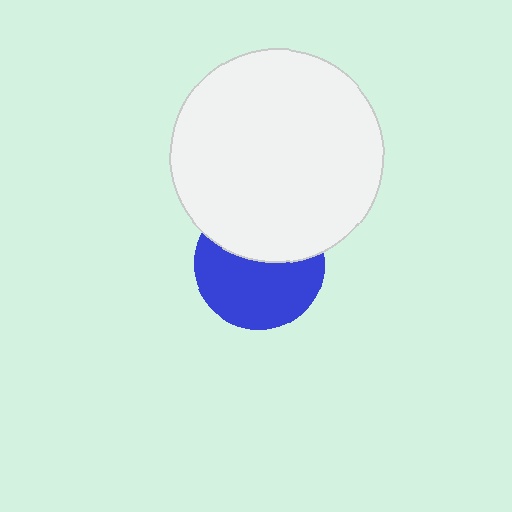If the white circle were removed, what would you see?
You would see the complete blue circle.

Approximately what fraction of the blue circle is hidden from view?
Roughly 41% of the blue circle is hidden behind the white circle.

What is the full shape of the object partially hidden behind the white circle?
The partially hidden object is a blue circle.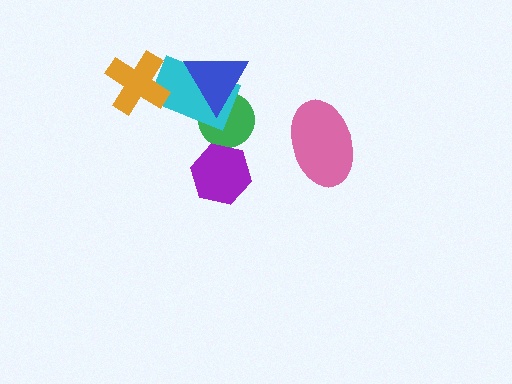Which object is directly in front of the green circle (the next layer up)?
The cyan rectangle is directly in front of the green circle.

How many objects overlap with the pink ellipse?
0 objects overlap with the pink ellipse.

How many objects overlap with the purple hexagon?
0 objects overlap with the purple hexagon.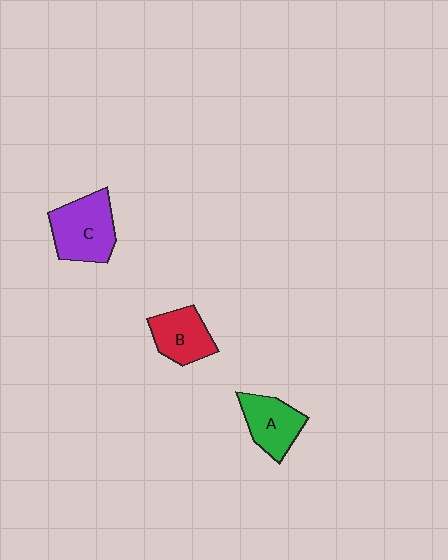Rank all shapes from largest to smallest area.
From largest to smallest: C (purple), A (green), B (red).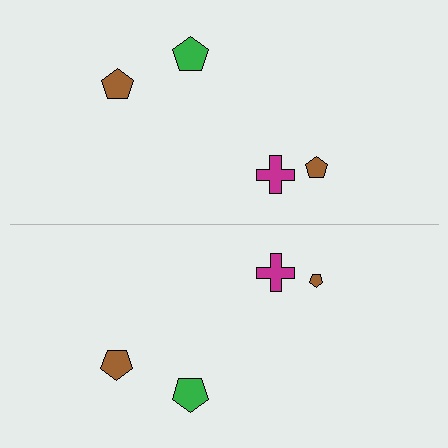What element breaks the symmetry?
The brown pentagon on the bottom side has a different size than its mirror counterpart.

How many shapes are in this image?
There are 8 shapes in this image.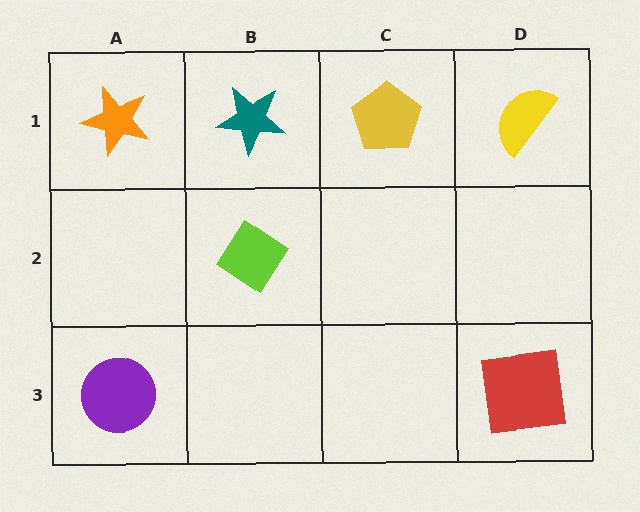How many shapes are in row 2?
1 shape.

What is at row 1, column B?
A teal star.